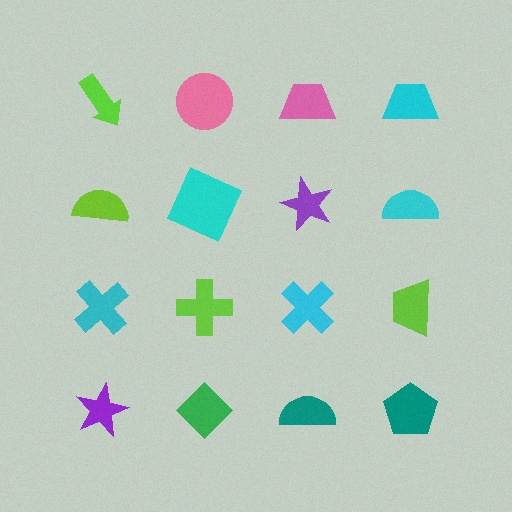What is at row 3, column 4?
A lime trapezoid.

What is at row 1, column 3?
A pink trapezoid.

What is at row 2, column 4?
A cyan semicircle.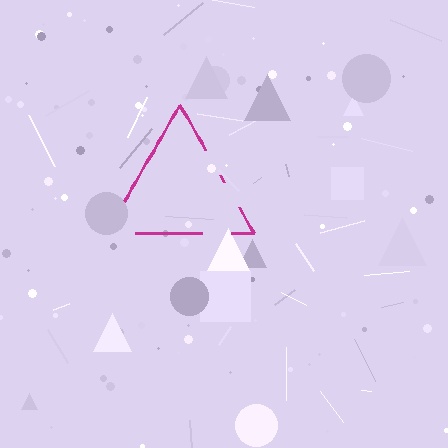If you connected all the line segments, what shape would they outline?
They would outline a triangle.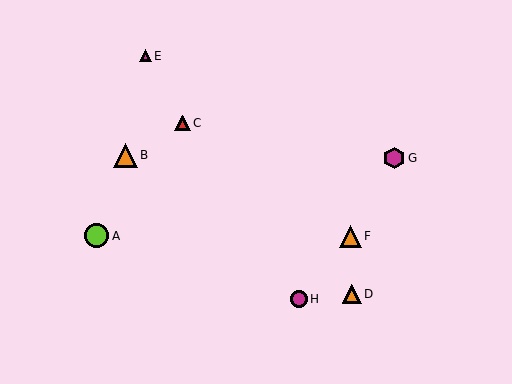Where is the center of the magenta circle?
The center of the magenta circle is at (299, 299).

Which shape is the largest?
The lime circle (labeled A) is the largest.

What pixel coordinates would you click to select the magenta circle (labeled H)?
Click at (299, 299) to select the magenta circle H.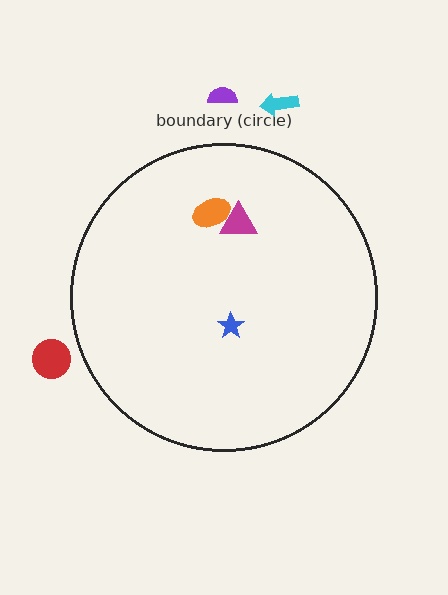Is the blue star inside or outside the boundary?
Inside.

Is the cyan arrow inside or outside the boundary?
Outside.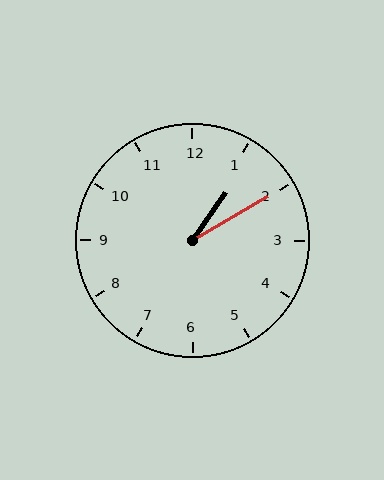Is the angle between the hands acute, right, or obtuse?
It is acute.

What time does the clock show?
1:10.